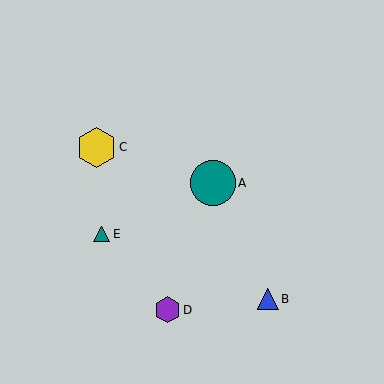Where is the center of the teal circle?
The center of the teal circle is at (213, 183).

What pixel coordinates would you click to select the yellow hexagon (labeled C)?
Click at (96, 147) to select the yellow hexagon C.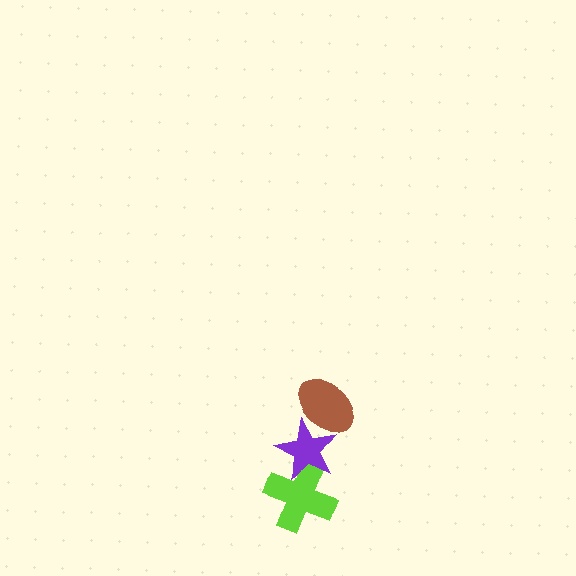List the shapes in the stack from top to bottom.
From top to bottom: the brown ellipse, the purple star, the lime cross.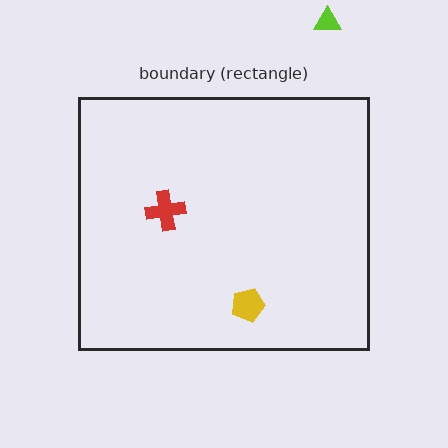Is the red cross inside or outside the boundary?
Inside.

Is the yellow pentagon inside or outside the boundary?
Inside.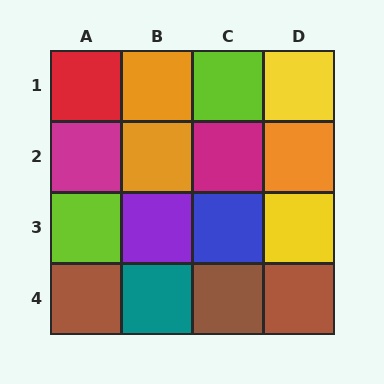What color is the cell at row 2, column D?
Orange.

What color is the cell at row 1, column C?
Lime.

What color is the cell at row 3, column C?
Blue.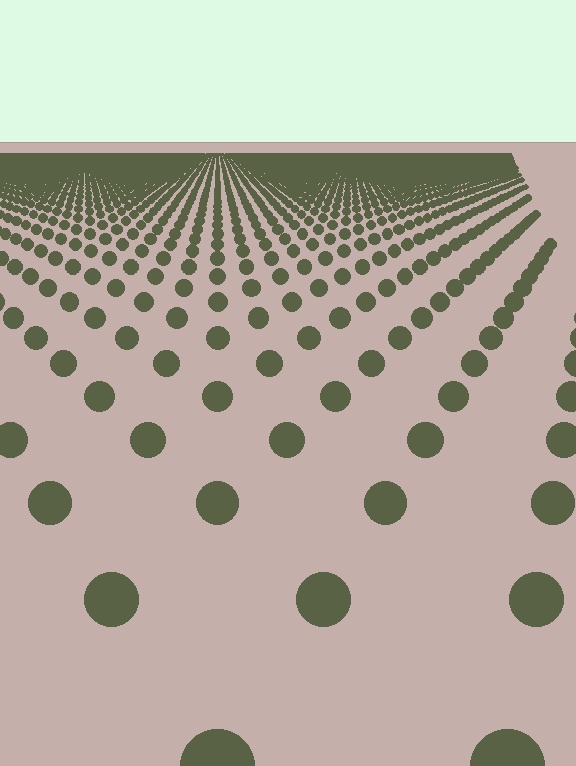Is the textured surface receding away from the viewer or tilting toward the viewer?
The surface is receding away from the viewer. Texture elements get smaller and denser toward the top.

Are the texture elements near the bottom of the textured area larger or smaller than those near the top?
Larger. Near the bottom, elements are closer to the viewer and appear at a bigger on-screen size.